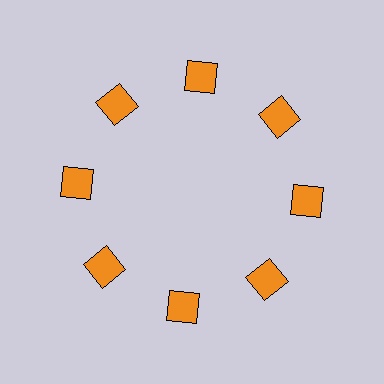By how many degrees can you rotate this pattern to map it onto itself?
The pattern maps onto itself every 45 degrees of rotation.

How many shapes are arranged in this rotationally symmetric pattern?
There are 8 shapes, arranged in 8 groups of 1.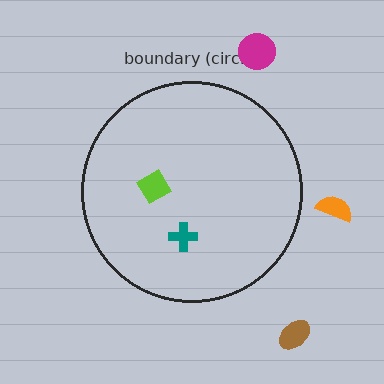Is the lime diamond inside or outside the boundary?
Inside.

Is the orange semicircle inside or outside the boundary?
Outside.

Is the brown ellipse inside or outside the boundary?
Outside.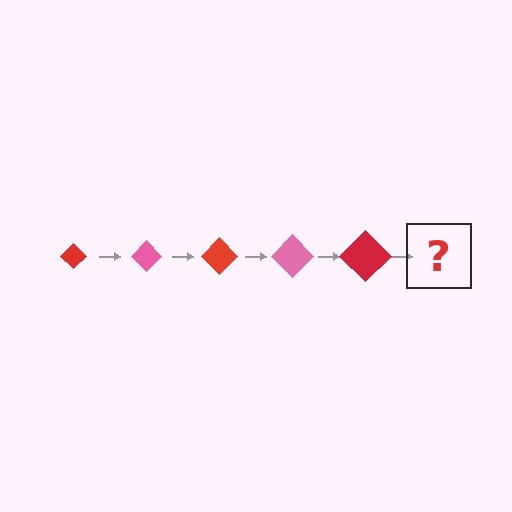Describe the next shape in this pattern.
It should be a pink diamond, larger than the previous one.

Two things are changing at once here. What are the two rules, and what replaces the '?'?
The two rules are that the diamond grows larger each step and the color cycles through red and pink. The '?' should be a pink diamond, larger than the previous one.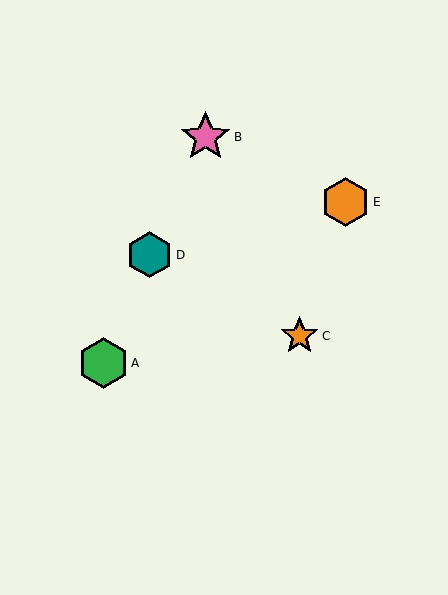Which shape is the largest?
The pink star (labeled B) is the largest.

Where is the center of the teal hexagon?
The center of the teal hexagon is at (150, 255).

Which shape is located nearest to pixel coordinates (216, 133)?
The pink star (labeled B) at (206, 137) is nearest to that location.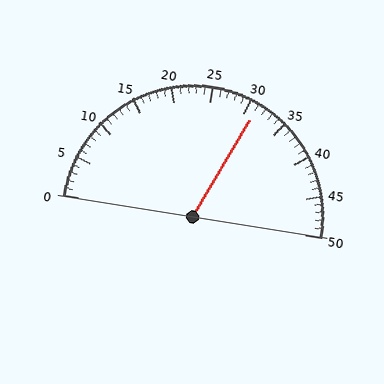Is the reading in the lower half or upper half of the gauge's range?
The reading is in the upper half of the range (0 to 50).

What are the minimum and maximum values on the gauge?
The gauge ranges from 0 to 50.